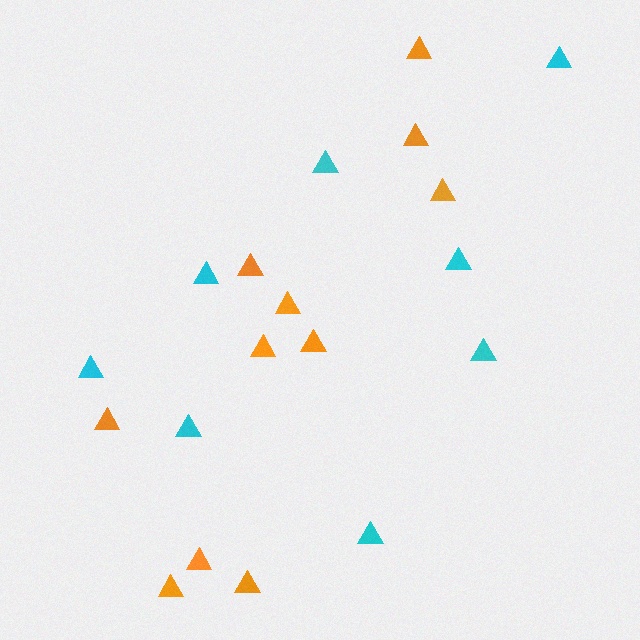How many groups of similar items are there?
There are 2 groups: one group of cyan triangles (8) and one group of orange triangles (11).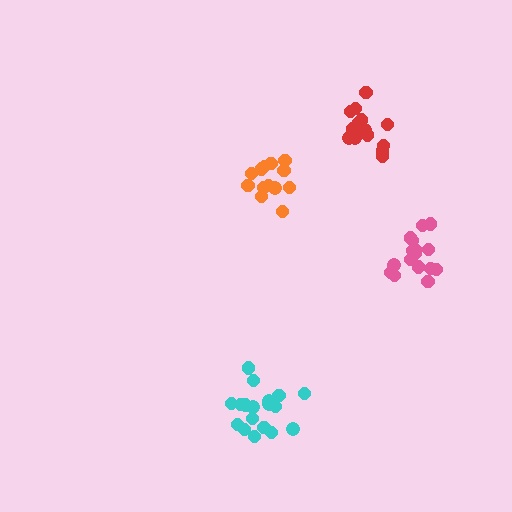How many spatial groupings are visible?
There are 4 spatial groupings.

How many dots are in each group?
Group 1: 16 dots, Group 2: 13 dots, Group 3: 15 dots, Group 4: 18 dots (62 total).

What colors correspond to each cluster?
The clusters are colored: pink, orange, red, cyan.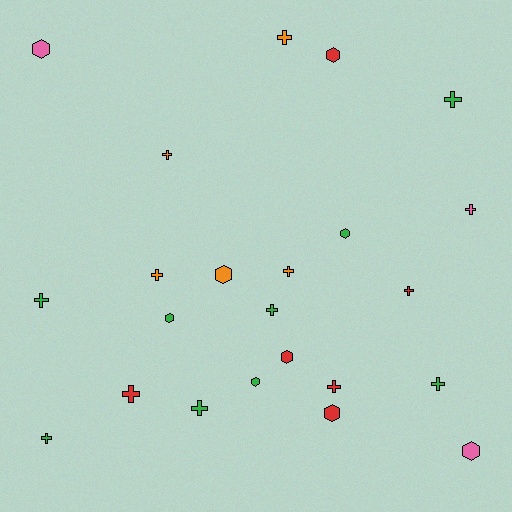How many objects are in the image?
There are 23 objects.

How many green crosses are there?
There are 6 green crosses.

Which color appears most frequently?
Green, with 9 objects.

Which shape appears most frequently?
Cross, with 14 objects.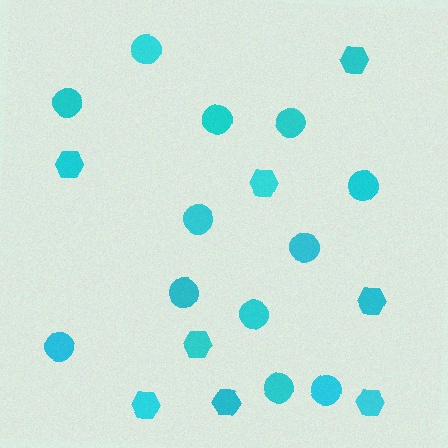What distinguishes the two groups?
There are 2 groups: one group of circles (12) and one group of hexagons (8).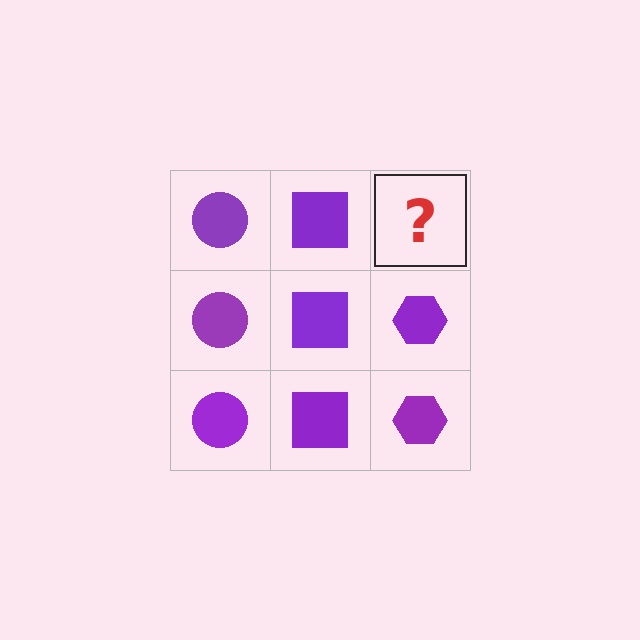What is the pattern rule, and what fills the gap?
The rule is that each column has a consistent shape. The gap should be filled with a purple hexagon.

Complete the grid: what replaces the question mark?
The question mark should be replaced with a purple hexagon.